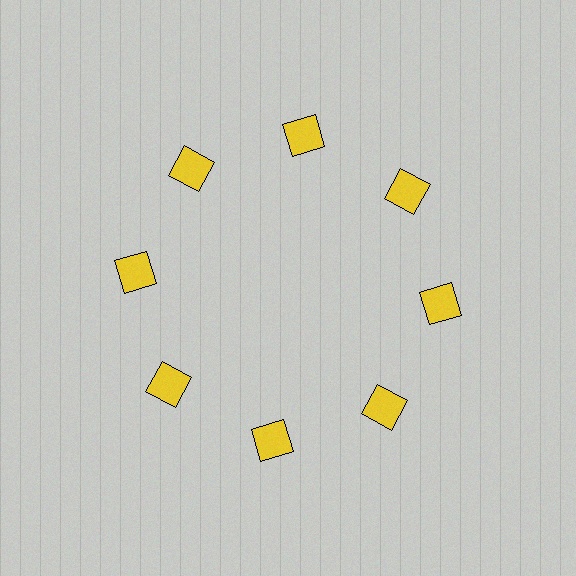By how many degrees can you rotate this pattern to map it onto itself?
The pattern maps onto itself every 45 degrees of rotation.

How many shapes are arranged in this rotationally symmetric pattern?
There are 8 shapes, arranged in 8 groups of 1.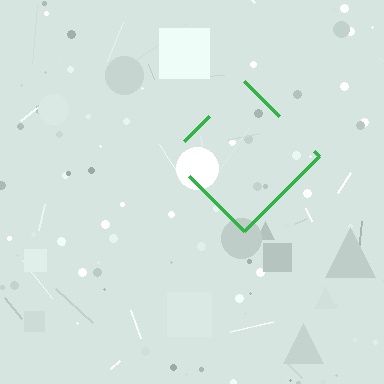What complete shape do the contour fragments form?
The contour fragments form a diamond.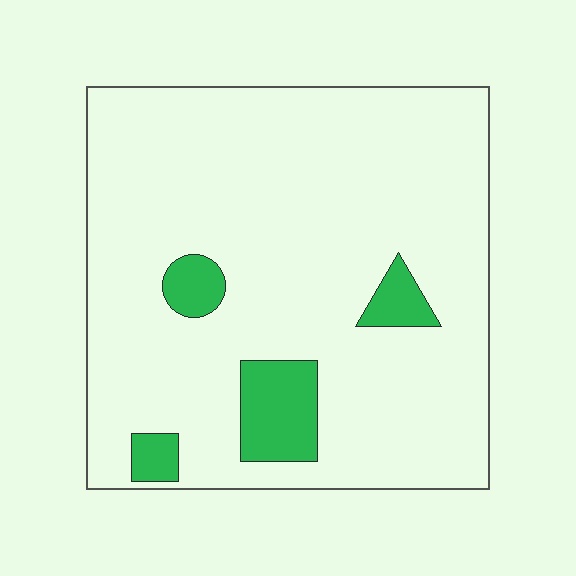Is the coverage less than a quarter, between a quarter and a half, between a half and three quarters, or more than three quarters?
Less than a quarter.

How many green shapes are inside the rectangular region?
4.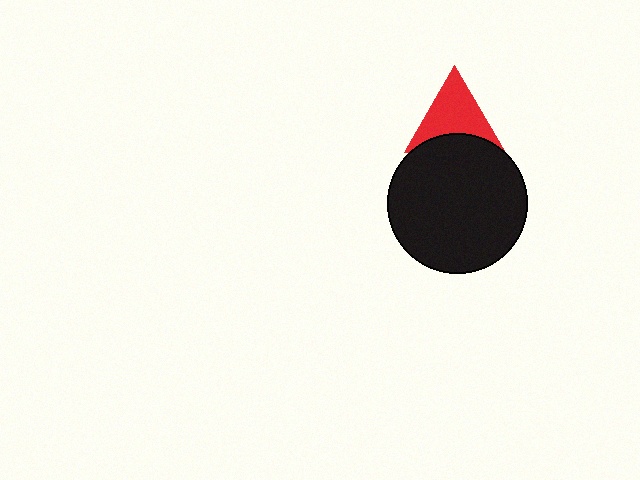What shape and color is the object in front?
The object in front is a black circle.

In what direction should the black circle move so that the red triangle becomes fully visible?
The black circle should move down. That is the shortest direction to clear the overlap and leave the red triangle fully visible.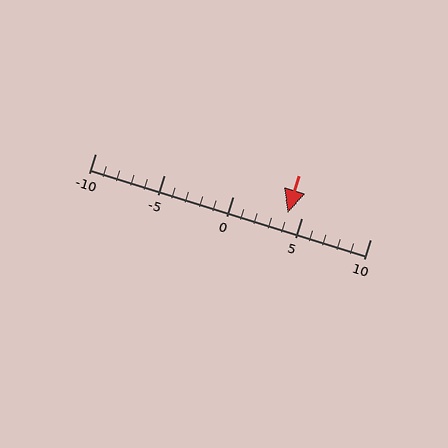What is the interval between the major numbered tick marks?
The major tick marks are spaced 5 units apart.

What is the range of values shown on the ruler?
The ruler shows values from -10 to 10.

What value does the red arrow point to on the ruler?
The red arrow points to approximately 4.